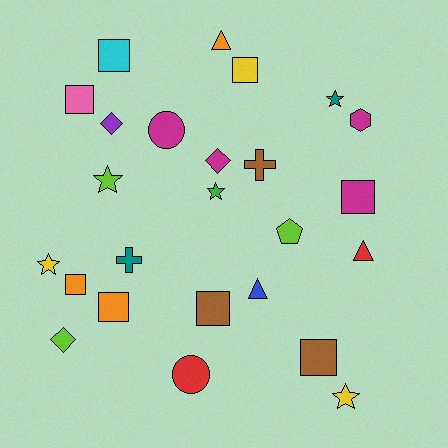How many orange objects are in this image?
There are 3 orange objects.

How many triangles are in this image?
There are 3 triangles.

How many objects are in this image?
There are 25 objects.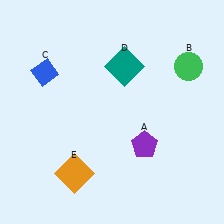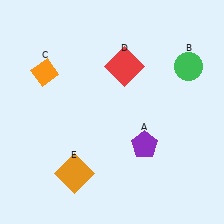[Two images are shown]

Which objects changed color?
C changed from blue to orange. D changed from teal to red.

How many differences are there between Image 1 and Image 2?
There are 2 differences between the two images.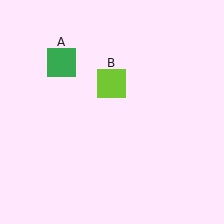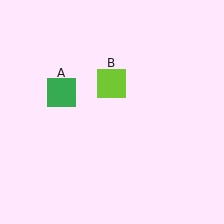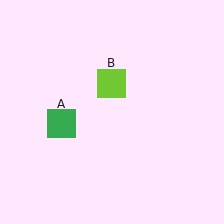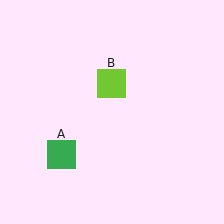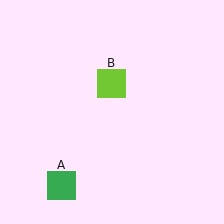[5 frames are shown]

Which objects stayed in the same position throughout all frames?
Lime square (object B) remained stationary.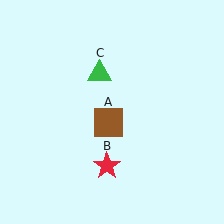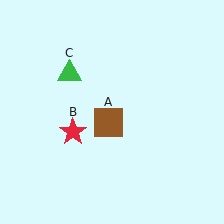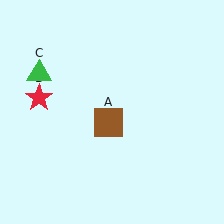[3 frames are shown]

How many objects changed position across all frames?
2 objects changed position: red star (object B), green triangle (object C).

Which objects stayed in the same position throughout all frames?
Brown square (object A) remained stationary.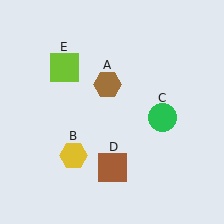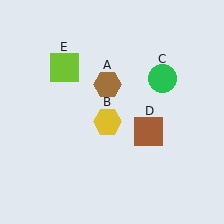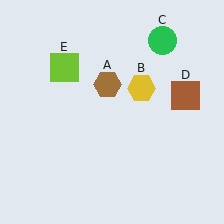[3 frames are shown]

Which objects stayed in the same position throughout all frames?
Brown hexagon (object A) and lime square (object E) remained stationary.